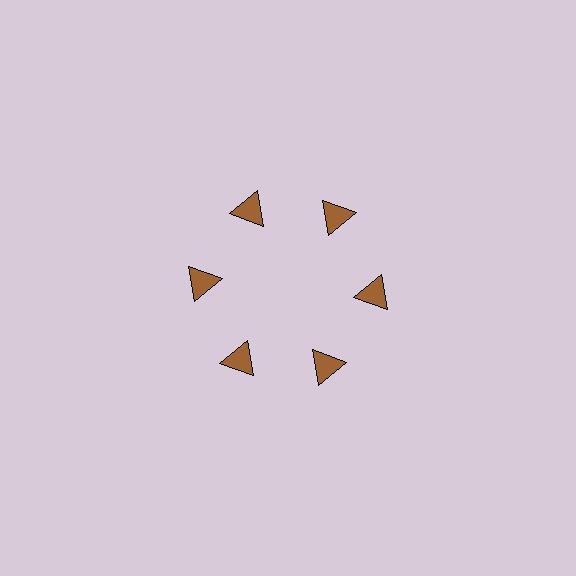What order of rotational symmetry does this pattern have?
This pattern has 6-fold rotational symmetry.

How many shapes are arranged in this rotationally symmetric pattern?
There are 6 shapes, arranged in 6 groups of 1.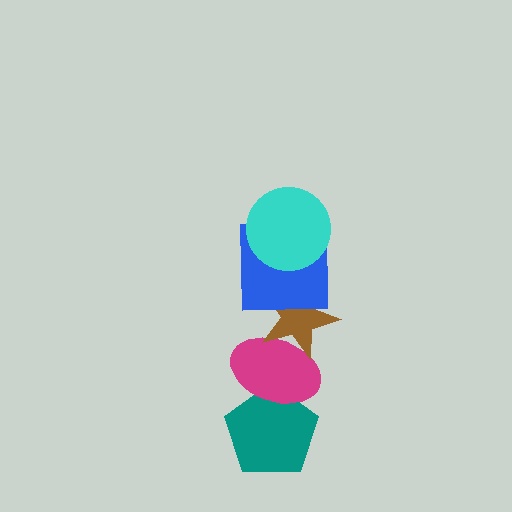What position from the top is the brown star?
The brown star is 3rd from the top.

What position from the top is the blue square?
The blue square is 2nd from the top.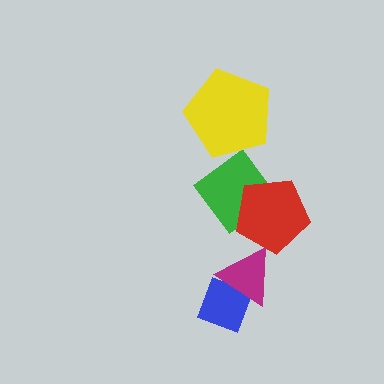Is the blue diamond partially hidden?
Yes, it is partially covered by another shape.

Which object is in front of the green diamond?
The red pentagon is in front of the green diamond.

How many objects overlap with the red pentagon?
1 object overlaps with the red pentagon.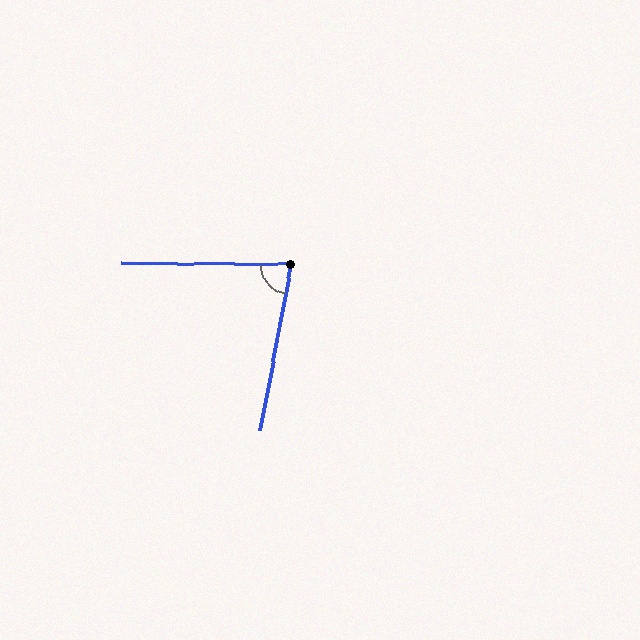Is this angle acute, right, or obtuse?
It is acute.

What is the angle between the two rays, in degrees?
Approximately 80 degrees.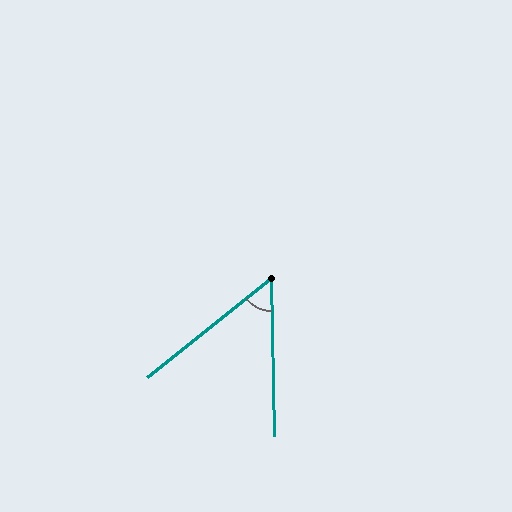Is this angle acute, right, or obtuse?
It is acute.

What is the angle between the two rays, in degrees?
Approximately 53 degrees.